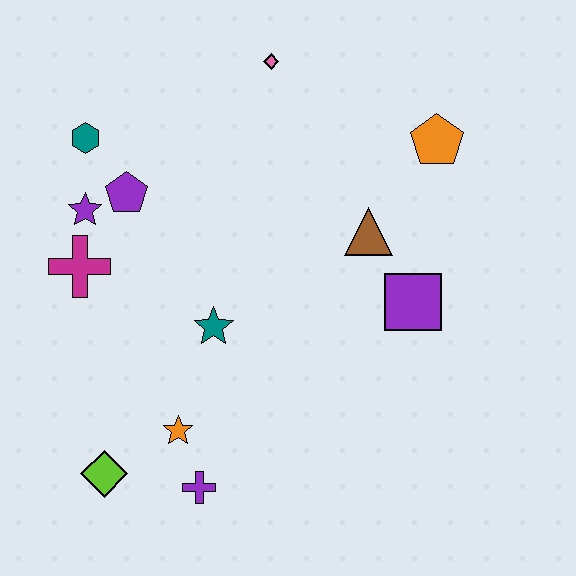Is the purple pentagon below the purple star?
No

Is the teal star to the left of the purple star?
No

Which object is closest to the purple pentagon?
The purple star is closest to the purple pentagon.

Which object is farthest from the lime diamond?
The orange pentagon is farthest from the lime diamond.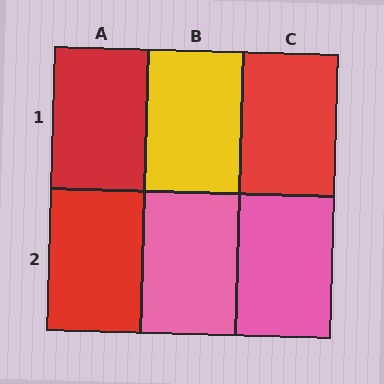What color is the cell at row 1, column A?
Red.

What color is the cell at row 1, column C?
Red.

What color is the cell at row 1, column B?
Yellow.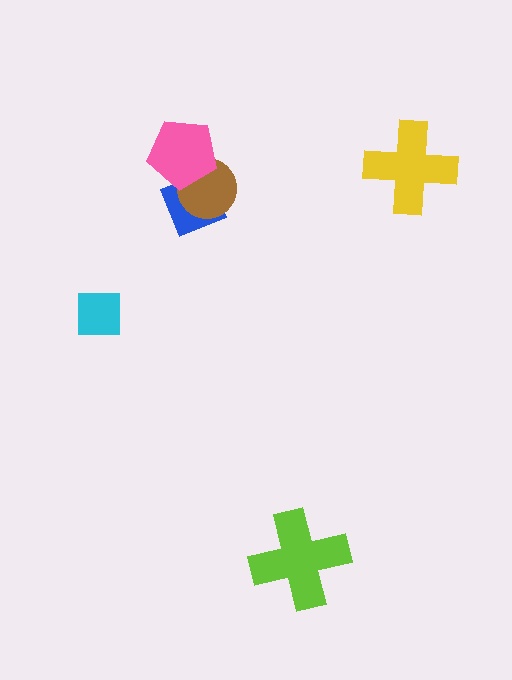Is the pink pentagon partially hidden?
No, no other shape covers it.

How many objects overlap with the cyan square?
0 objects overlap with the cyan square.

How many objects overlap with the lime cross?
0 objects overlap with the lime cross.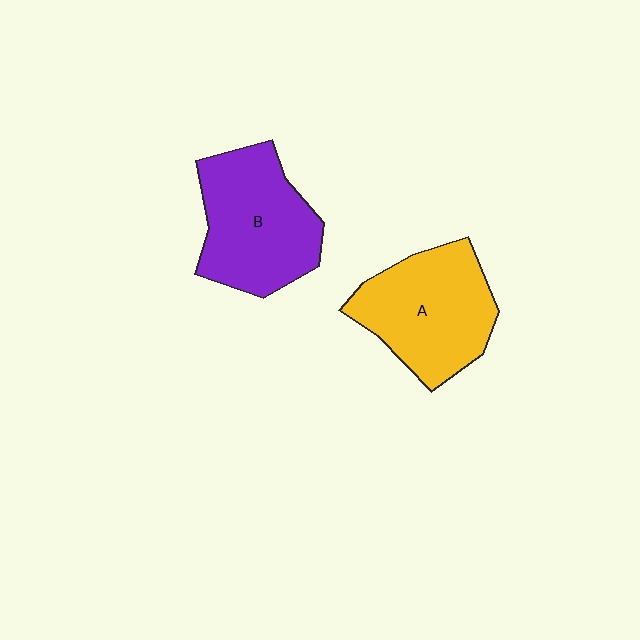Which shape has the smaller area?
Shape A (yellow).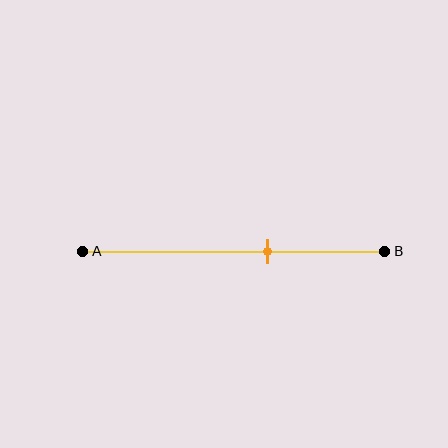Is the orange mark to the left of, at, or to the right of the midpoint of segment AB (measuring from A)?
The orange mark is to the right of the midpoint of segment AB.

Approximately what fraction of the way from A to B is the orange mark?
The orange mark is approximately 60% of the way from A to B.